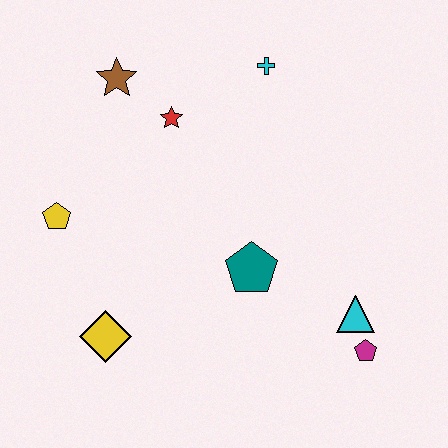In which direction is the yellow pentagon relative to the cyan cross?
The yellow pentagon is to the left of the cyan cross.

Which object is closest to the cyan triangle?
The magenta pentagon is closest to the cyan triangle.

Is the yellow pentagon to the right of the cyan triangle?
No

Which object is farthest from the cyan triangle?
The brown star is farthest from the cyan triangle.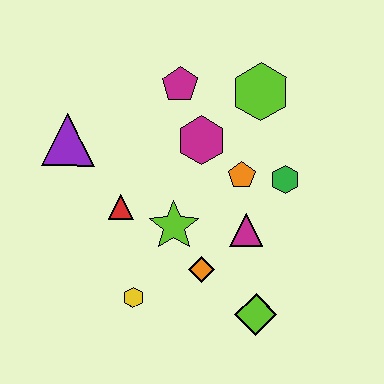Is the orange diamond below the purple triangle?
Yes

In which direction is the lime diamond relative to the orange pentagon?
The lime diamond is below the orange pentagon.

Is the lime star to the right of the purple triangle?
Yes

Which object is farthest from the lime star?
The lime hexagon is farthest from the lime star.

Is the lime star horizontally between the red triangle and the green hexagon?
Yes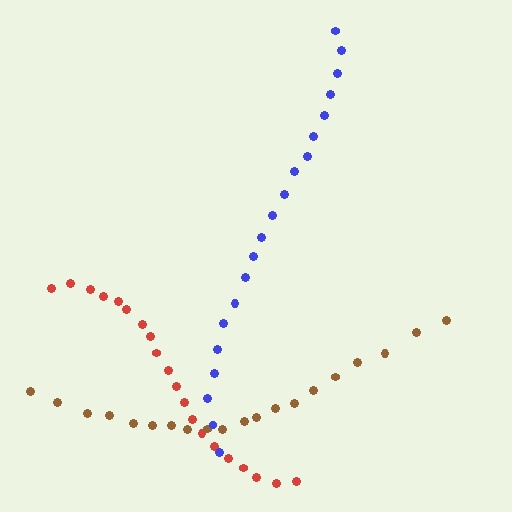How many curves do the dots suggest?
There are 3 distinct paths.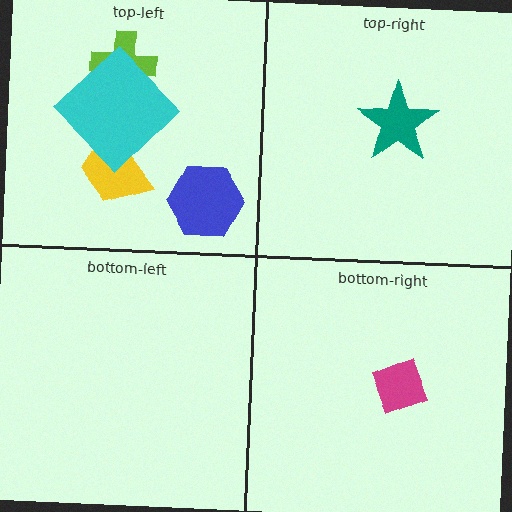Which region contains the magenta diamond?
The bottom-right region.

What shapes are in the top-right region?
The teal star.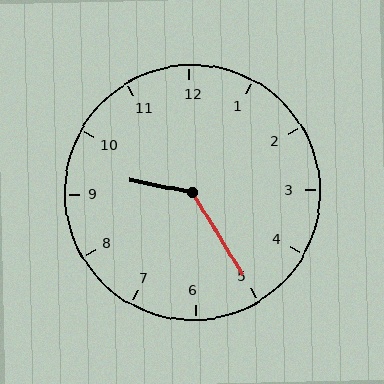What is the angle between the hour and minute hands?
Approximately 132 degrees.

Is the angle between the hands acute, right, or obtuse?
It is obtuse.